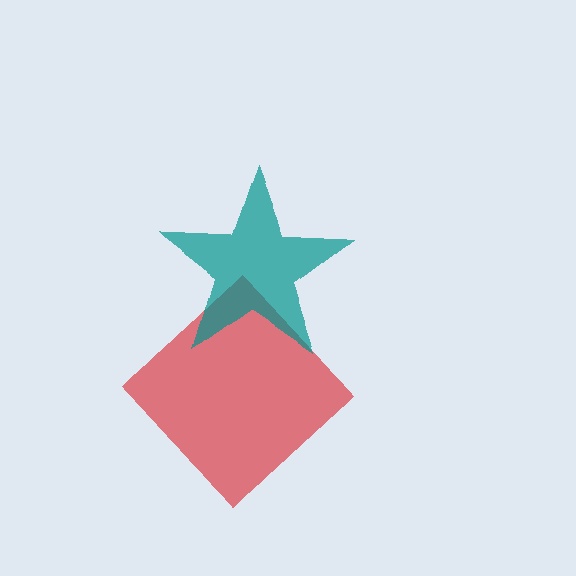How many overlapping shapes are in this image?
There are 2 overlapping shapes in the image.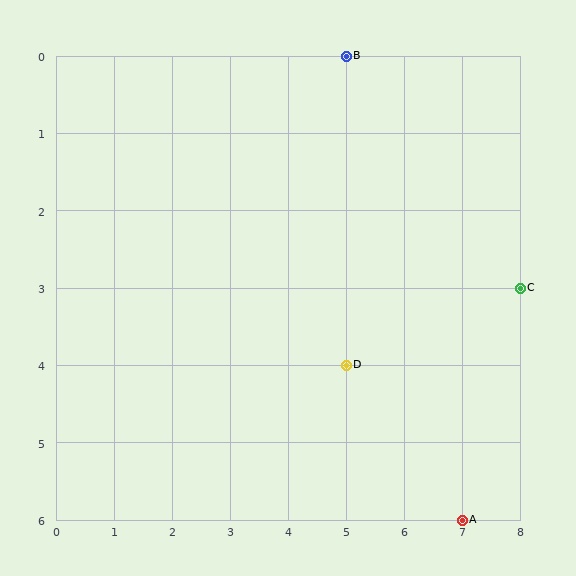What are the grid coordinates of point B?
Point B is at grid coordinates (5, 0).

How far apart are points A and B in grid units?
Points A and B are 2 columns and 6 rows apart (about 6.3 grid units diagonally).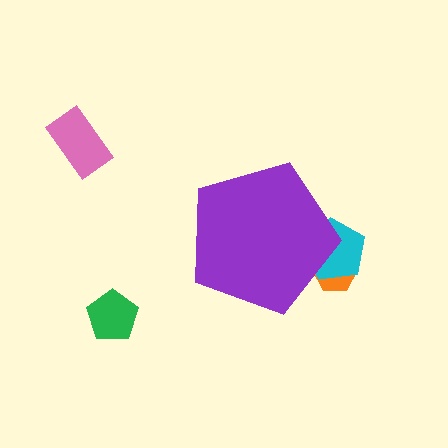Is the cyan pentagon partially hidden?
Yes, the cyan pentagon is partially hidden behind the purple pentagon.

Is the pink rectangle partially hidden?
No, the pink rectangle is fully visible.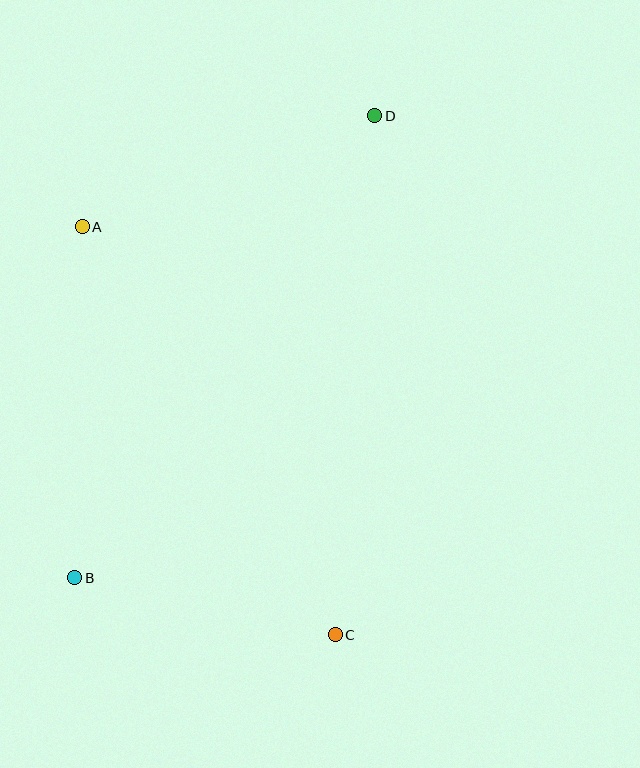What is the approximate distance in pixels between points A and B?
The distance between A and B is approximately 351 pixels.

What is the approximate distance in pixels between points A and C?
The distance between A and C is approximately 480 pixels.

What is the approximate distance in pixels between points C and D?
The distance between C and D is approximately 521 pixels.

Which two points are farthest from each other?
Points B and D are farthest from each other.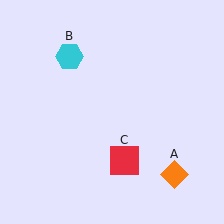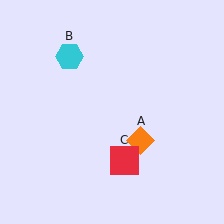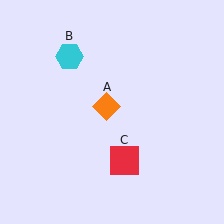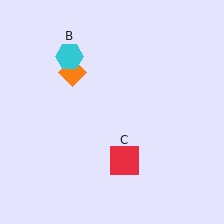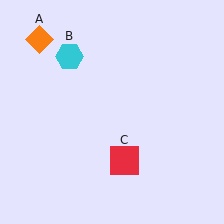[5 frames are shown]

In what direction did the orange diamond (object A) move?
The orange diamond (object A) moved up and to the left.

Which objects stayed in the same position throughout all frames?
Cyan hexagon (object B) and red square (object C) remained stationary.